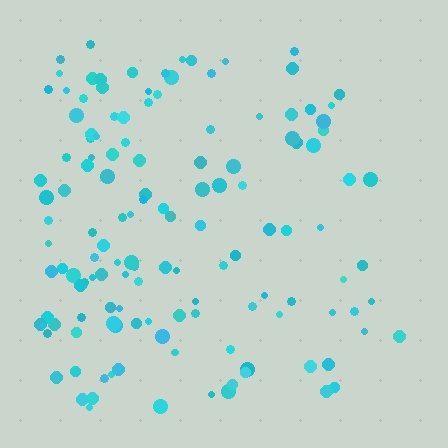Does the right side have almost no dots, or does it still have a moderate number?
Still a moderate number, just noticeably fewer than the left.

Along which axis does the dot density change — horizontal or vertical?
Horizontal.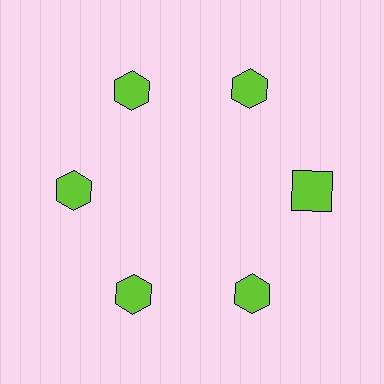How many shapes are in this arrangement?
There are 6 shapes arranged in a ring pattern.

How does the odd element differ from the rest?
It has a different shape: square instead of hexagon.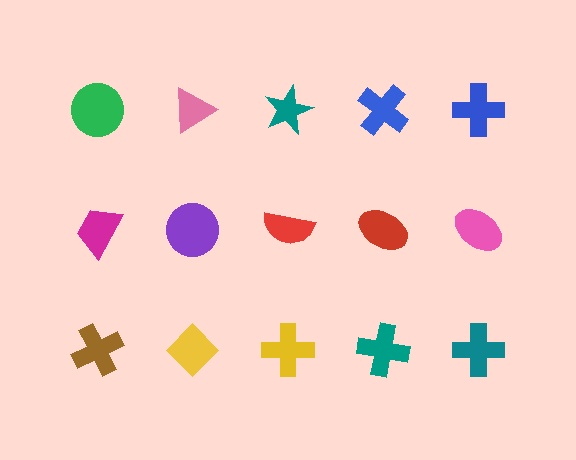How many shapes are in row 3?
5 shapes.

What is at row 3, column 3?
A yellow cross.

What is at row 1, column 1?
A green circle.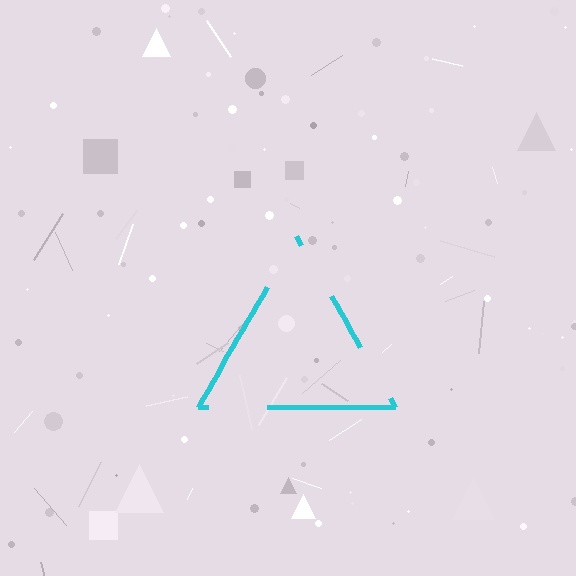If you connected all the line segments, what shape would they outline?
They would outline a triangle.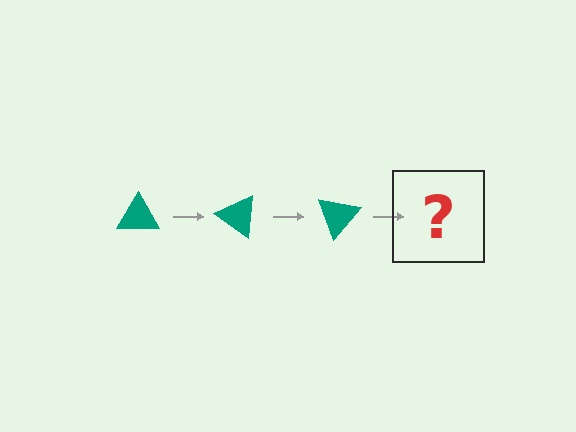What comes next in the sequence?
The next element should be a teal triangle rotated 105 degrees.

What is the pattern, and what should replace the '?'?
The pattern is that the triangle rotates 35 degrees each step. The '?' should be a teal triangle rotated 105 degrees.